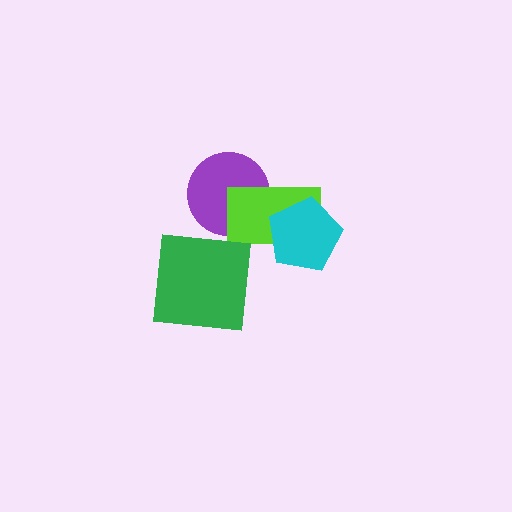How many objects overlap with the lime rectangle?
2 objects overlap with the lime rectangle.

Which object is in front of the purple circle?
The lime rectangle is in front of the purple circle.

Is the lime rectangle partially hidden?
Yes, it is partially covered by another shape.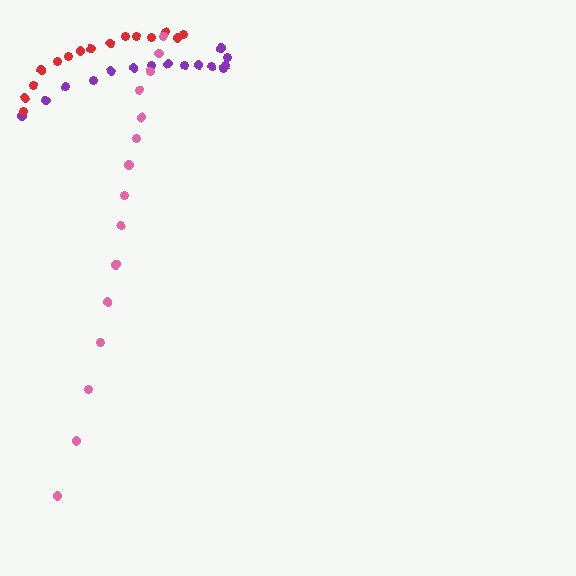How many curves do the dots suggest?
There are 3 distinct paths.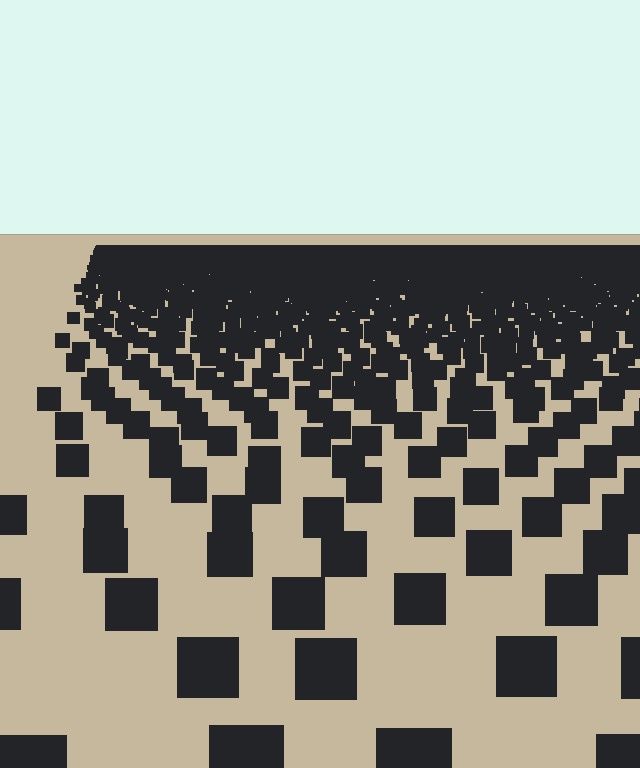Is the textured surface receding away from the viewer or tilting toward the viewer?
The surface is receding away from the viewer. Texture elements get smaller and denser toward the top.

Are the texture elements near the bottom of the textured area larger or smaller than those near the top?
Larger. Near the bottom, elements are closer to the viewer and appear at a bigger on-screen size.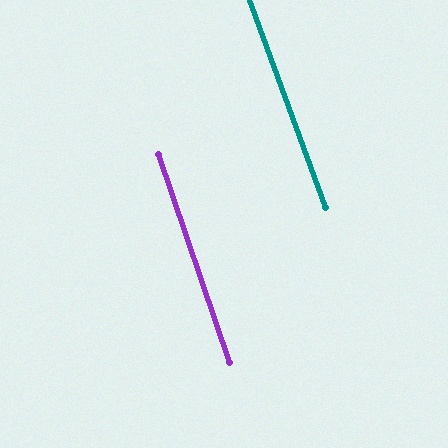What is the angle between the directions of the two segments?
Approximately 1 degree.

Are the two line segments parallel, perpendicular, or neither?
Parallel — their directions differ by only 1.4°.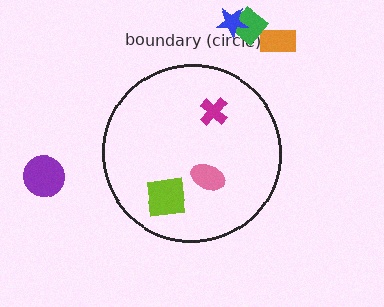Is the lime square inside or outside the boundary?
Inside.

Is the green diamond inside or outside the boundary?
Outside.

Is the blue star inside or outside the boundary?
Outside.